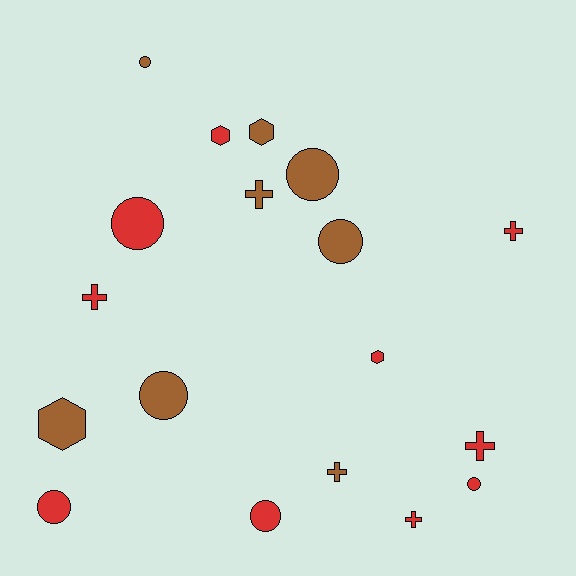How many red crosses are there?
There are 4 red crosses.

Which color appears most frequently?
Red, with 10 objects.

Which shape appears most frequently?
Circle, with 8 objects.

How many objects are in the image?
There are 18 objects.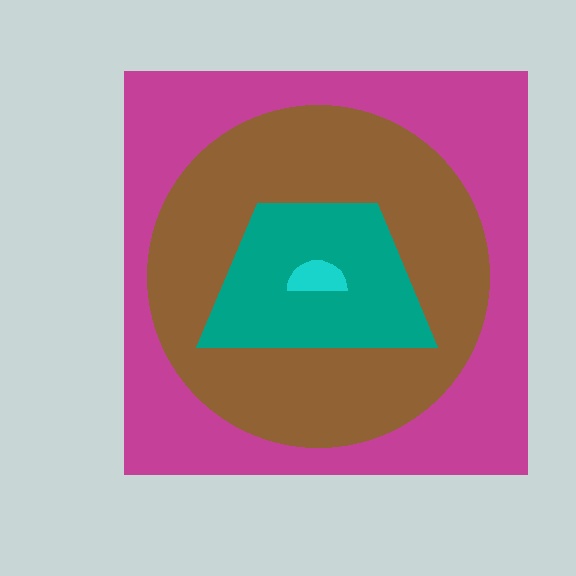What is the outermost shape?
The magenta square.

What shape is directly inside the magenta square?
The brown circle.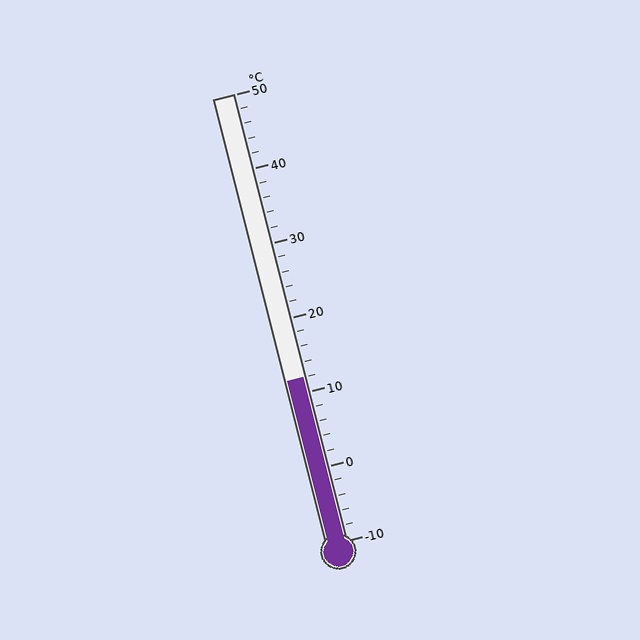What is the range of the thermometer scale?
The thermometer scale ranges from -10°C to 50°C.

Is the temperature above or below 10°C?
The temperature is above 10°C.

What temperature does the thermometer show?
The thermometer shows approximately 12°C.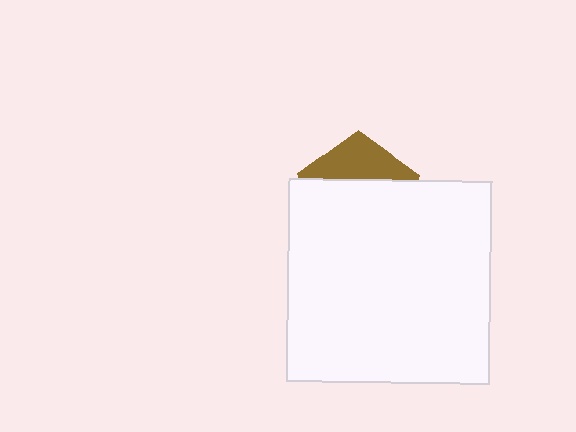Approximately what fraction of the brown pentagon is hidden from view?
Roughly 68% of the brown pentagon is hidden behind the white square.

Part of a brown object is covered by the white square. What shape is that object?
It is a pentagon.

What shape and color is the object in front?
The object in front is a white square.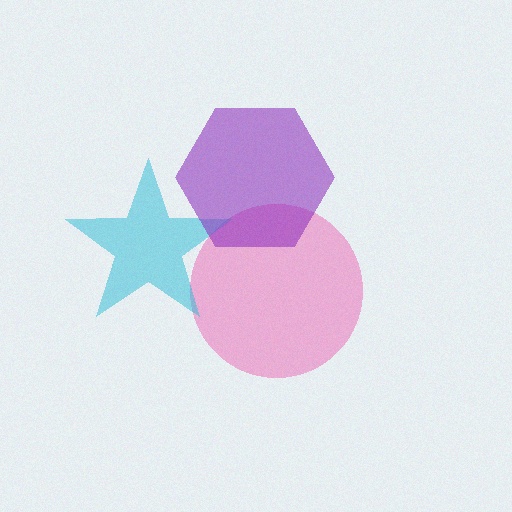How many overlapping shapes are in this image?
There are 3 overlapping shapes in the image.